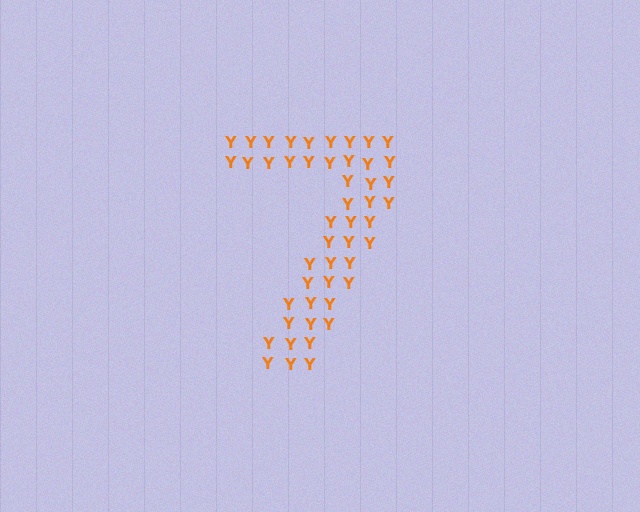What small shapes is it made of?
It is made of small letter Y's.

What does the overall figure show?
The overall figure shows the digit 7.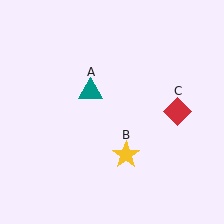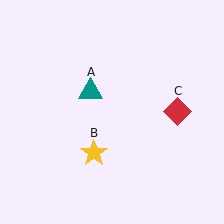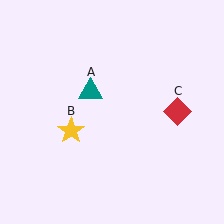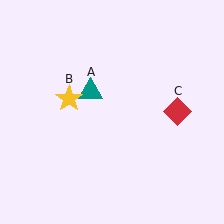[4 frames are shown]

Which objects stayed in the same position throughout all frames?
Teal triangle (object A) and red diamond (object C) remained stationary.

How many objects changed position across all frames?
1 object changed position: yellow star (object B).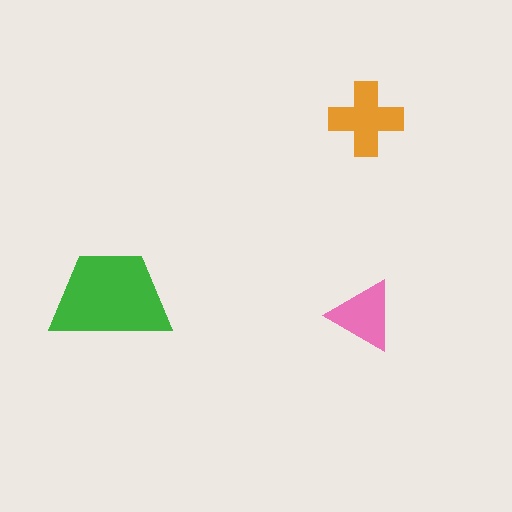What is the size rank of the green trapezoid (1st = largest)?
1st.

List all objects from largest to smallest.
The green trapezoid, the orange cross, the pink triangle.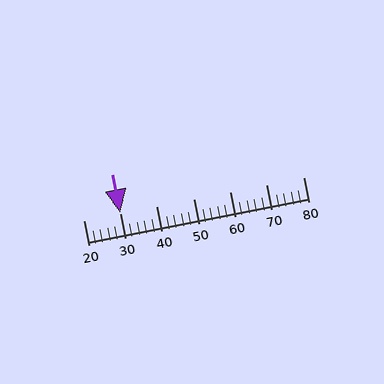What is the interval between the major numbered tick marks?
The major tick marks are spaced 10 units apart.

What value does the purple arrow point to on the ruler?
The purple arrow points to approximately 30.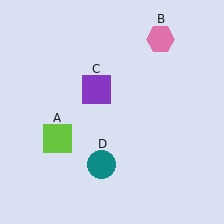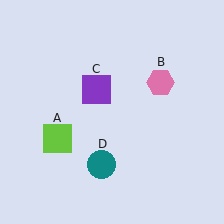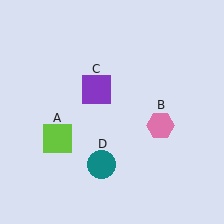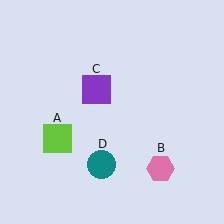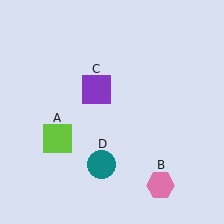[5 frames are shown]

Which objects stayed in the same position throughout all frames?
Lime square (object A) and purple square (object C) and teal circle (object D) remained stationary.